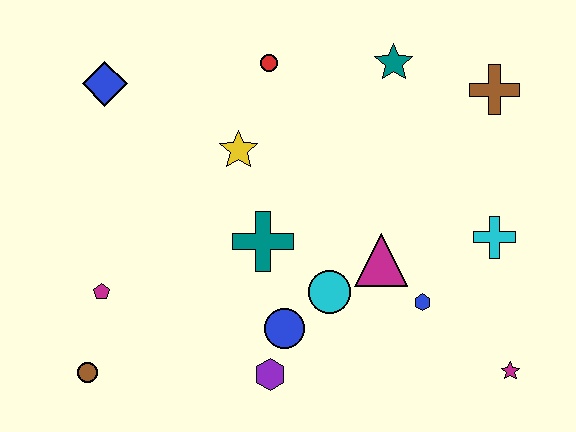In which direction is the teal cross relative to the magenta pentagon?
The teal cross is to the right of the magenta pentagon.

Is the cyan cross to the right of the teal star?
Yes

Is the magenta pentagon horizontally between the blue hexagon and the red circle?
No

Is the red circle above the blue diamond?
Yes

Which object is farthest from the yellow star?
The magenta star is farthest from the yellow star.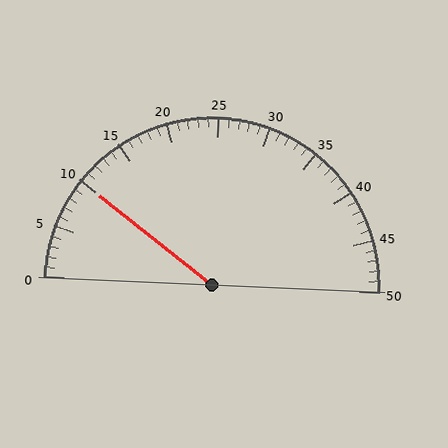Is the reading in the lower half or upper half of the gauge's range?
The reading is in the lower half of the range (0 to 50).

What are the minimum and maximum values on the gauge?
The gauge ranges from 0 to 50.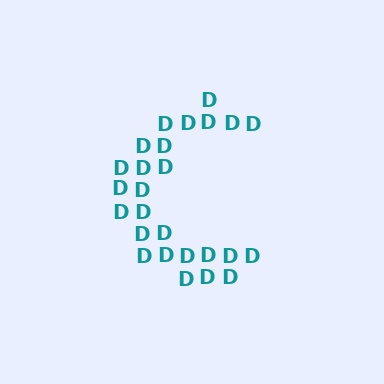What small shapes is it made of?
It is made of small letter D's.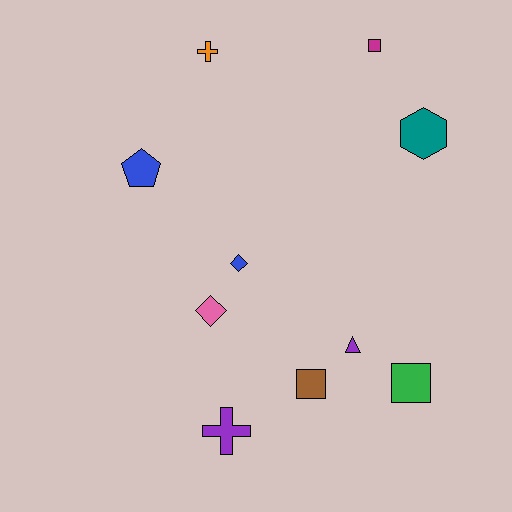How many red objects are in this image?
There are no red objects.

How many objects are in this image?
There are 10 objects.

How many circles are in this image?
There are no circles.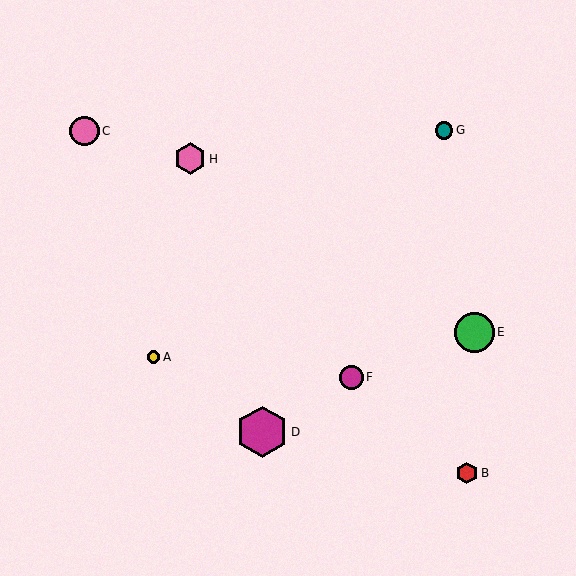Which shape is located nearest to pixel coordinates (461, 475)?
The red hexagon (labeled B) at (467, 473) is nearest to that location.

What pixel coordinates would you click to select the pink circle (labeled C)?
Click at (84, 131) to select the pink circle C.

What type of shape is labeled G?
Shape G is a teal circle.